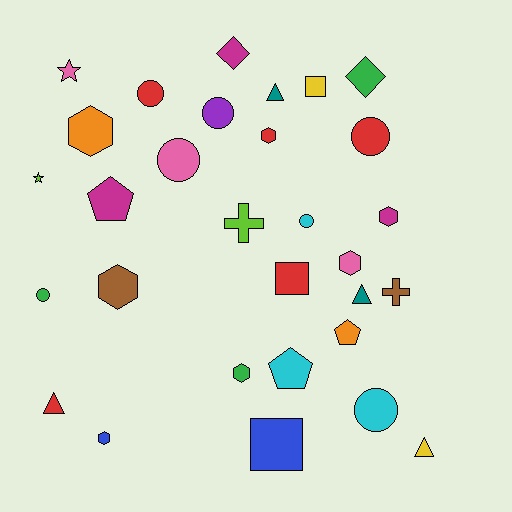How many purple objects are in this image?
There is 1 purple object.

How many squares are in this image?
There are 3 squares.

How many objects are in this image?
There are 30 objects.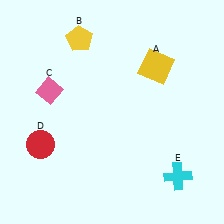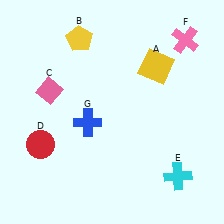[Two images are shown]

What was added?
A pink cross (F), a blue cross (G) were added in Image 2.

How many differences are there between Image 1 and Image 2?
There are 2 differences between the two images.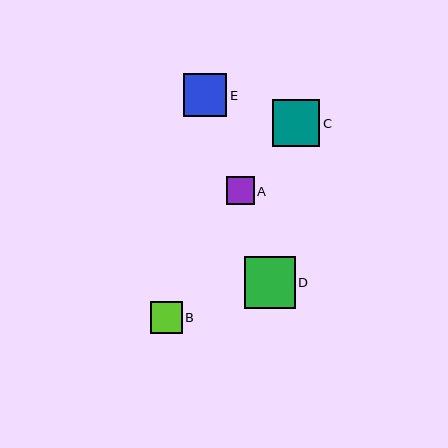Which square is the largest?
Square D is the largest with a size of approximately 51 pixels.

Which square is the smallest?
Square A is the smallest with a size of approximately 28 pixels.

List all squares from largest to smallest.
From largest to smallest: D, C, E, B, A.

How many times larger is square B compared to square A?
Square B is approximately 1.2 times the size of square A.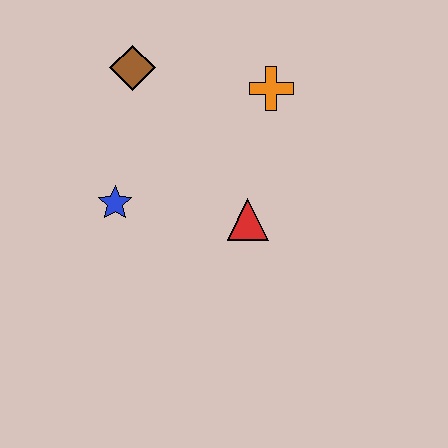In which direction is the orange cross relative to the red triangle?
The orange cross is above the red triangle.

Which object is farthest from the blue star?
The orange cross is farthest from the blue star.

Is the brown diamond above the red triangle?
Yes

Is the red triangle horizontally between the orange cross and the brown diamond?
Yes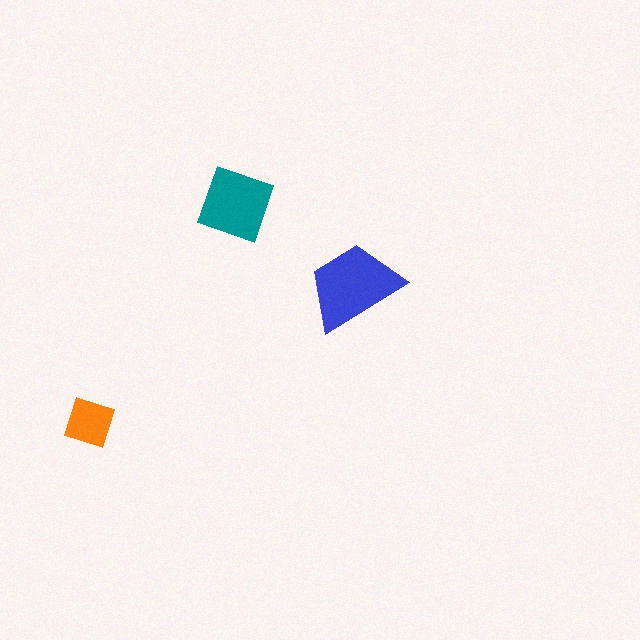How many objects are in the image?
There are 3 objects in the image.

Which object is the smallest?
The orange diamond.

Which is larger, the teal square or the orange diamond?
The teal square.